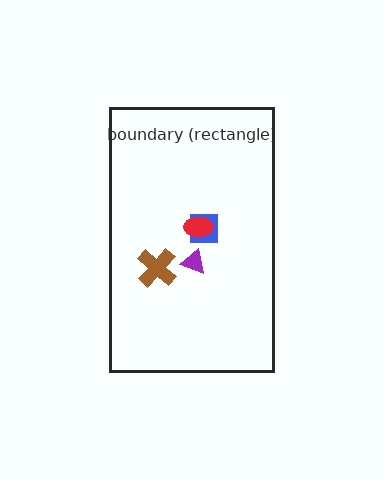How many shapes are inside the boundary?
4 inside, 0 outside.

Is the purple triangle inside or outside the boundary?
Inside.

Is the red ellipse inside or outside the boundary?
Inside.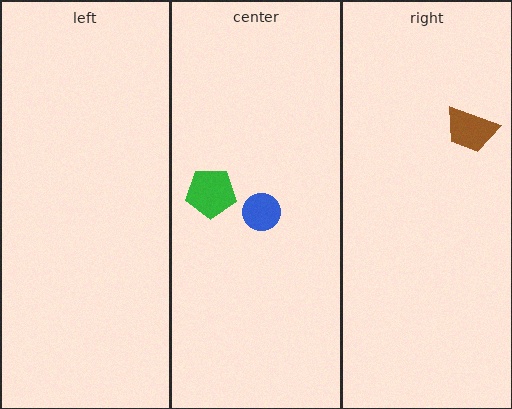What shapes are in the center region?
The green pentagon, the blue circle.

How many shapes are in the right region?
1.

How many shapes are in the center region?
2.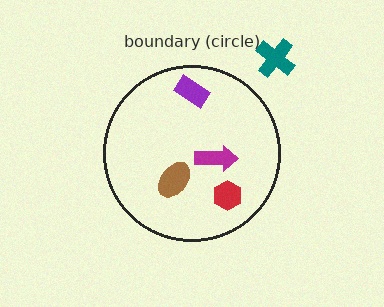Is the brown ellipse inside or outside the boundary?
Inside.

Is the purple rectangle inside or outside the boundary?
Inside.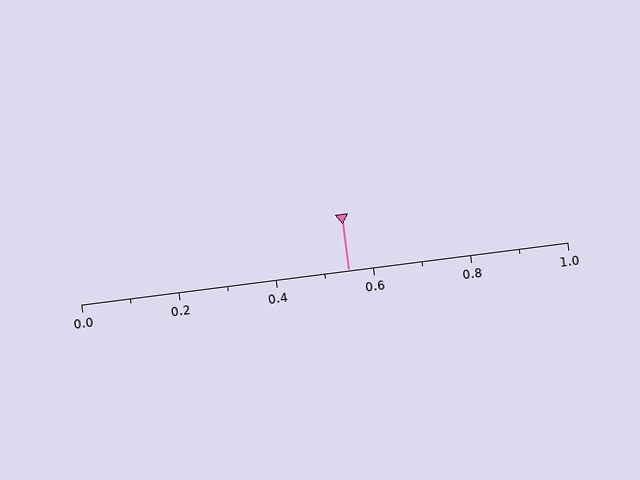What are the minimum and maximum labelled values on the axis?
The axis runs from 0.0 to 1.0.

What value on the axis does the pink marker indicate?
The marker indicates approximately 0.55.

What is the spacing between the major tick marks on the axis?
The major ticks are spaced 0.2 apart.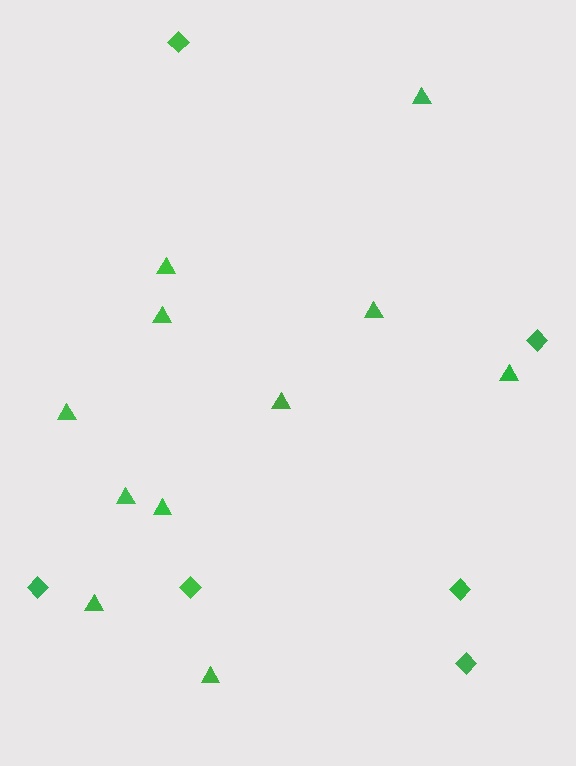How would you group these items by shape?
There are 2 groups: one group of triangles (11) and one group of diamonds (6).